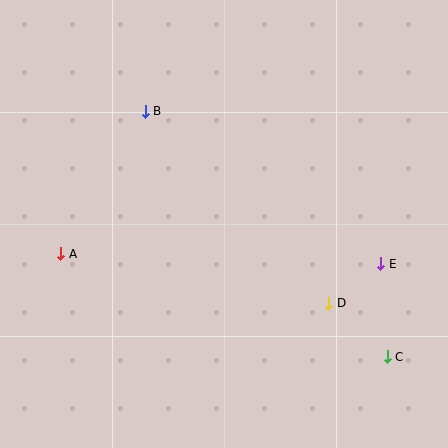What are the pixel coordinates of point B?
Point B is at (145, 111).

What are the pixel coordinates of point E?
Point E is at (381, 264).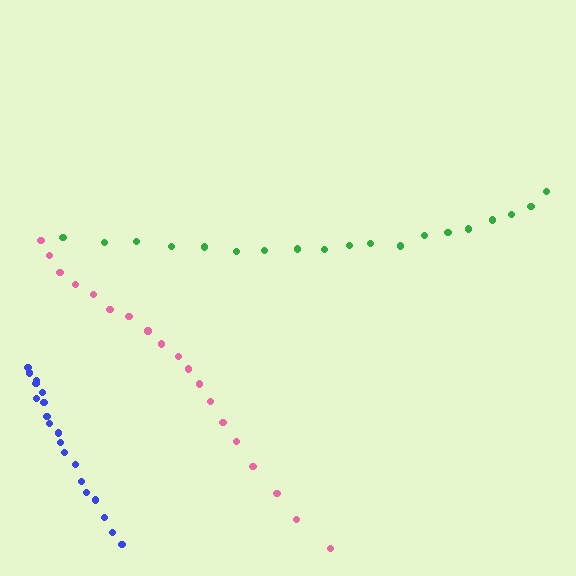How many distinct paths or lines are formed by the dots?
There are 3 distinct paths.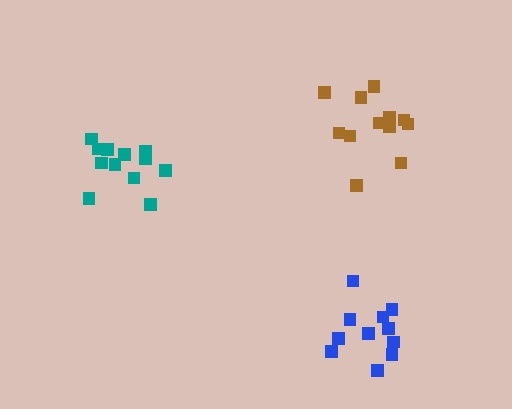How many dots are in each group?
Group 1: 11 dots, Group 2: 12 dots, Group 3: 12 dots (35 total).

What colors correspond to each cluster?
The clusters are colored: blue, brown, teal.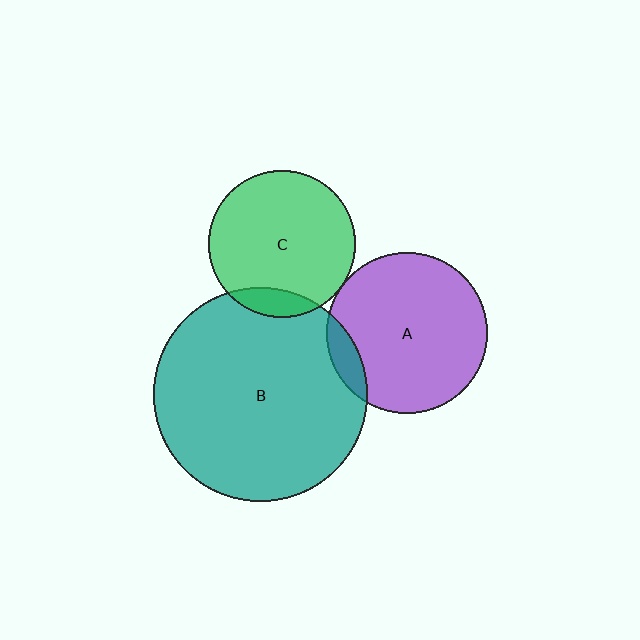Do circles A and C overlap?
Yes.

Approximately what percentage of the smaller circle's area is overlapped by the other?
Approximately 5%.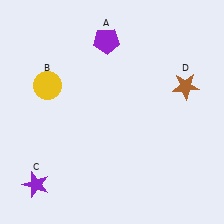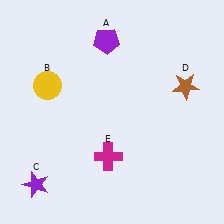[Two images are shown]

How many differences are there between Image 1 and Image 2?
There is 1 difference between the two images.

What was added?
A magenta cross (E) was added in Image 2.